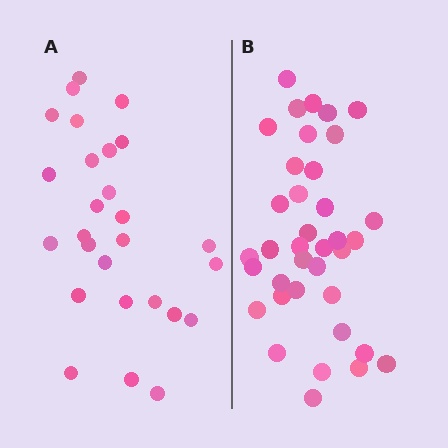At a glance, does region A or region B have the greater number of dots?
Region B (the right region) has more dots.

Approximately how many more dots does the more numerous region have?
Region B has roughly 10 or so more dots than region A.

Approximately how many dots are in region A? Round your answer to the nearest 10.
About 30 dots. (The exact count is 27, which rounds to 30.)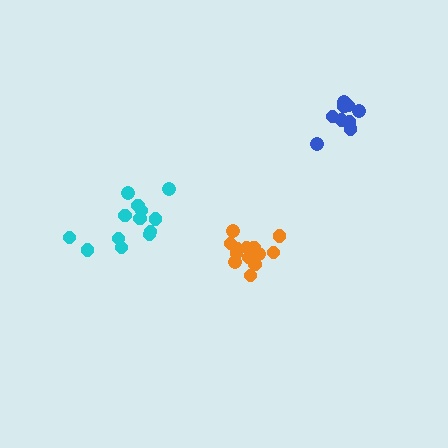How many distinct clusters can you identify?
There are 3 distinct clusters.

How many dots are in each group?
Group 1: 13 dots, Group 2: 13 dots, Group 3: 9 dots (35 total).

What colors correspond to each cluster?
The clusters are colored: orange, cyan, blue.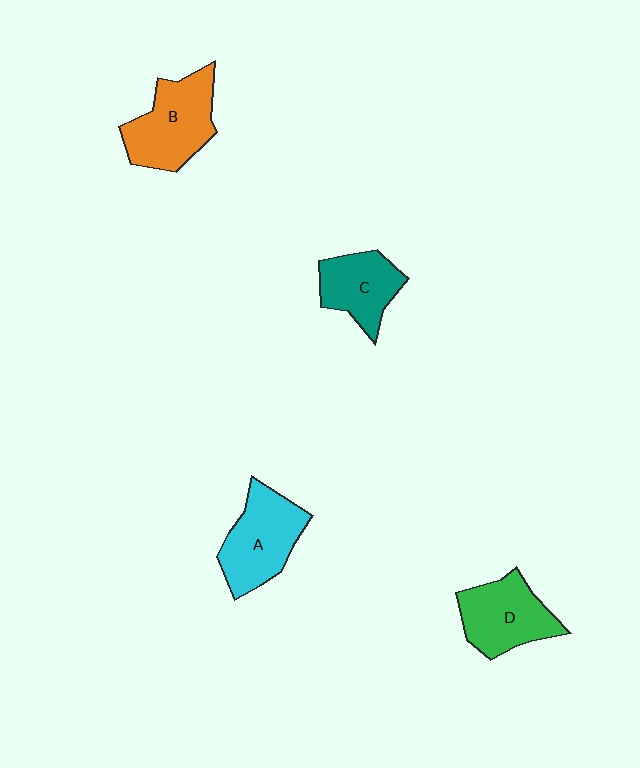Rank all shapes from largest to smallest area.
From largest to smallest: B (orange), A (cyan), D (green), C (teal).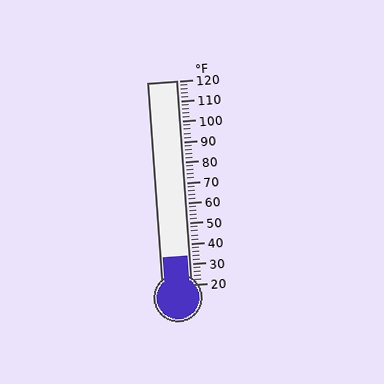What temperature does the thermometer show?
The thermometer shows approximately 34°F.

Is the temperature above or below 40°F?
The temperature is below 40°F.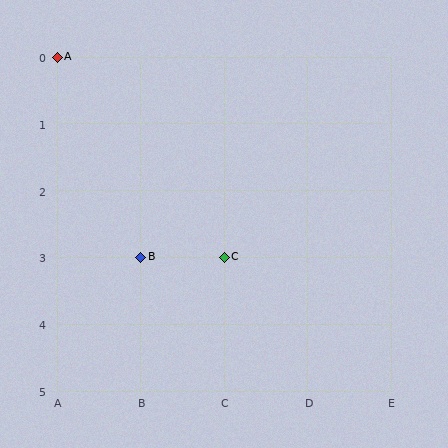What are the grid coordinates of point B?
Point B is at grid coordinates (B, 3).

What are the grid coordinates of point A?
Point A is at grid coordinates (A, 0).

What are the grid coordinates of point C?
Point C is at grid coordinates (C, 3).